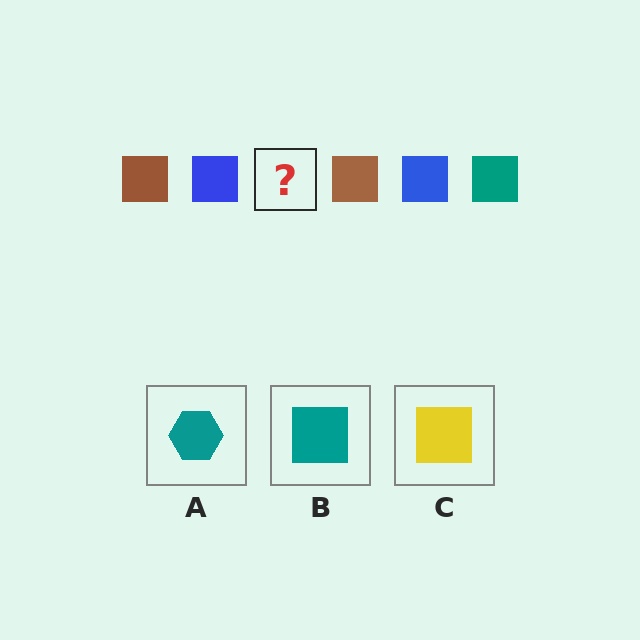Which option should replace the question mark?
Option B.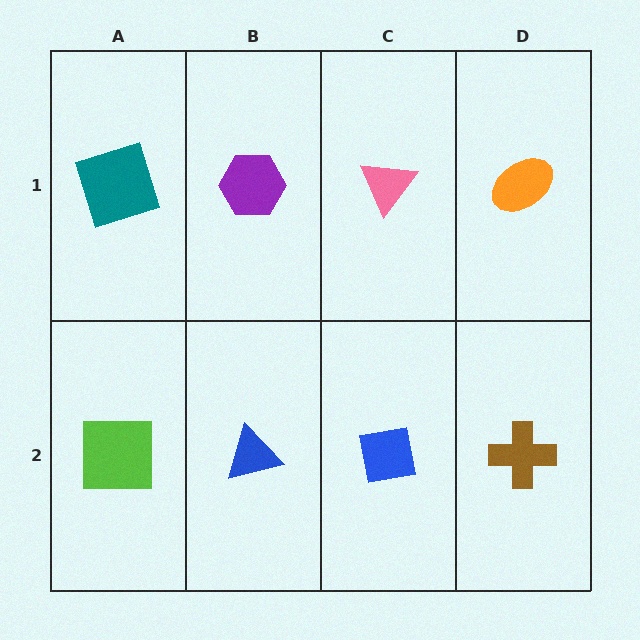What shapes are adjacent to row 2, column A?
A teal square (row 1, column A), a blue triangle (row 2, column B).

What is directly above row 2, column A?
A teal square.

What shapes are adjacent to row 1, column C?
A blue square (row 2, column C), a purple hexagon (row 1, column B), an orange ellipse (row 1, column D).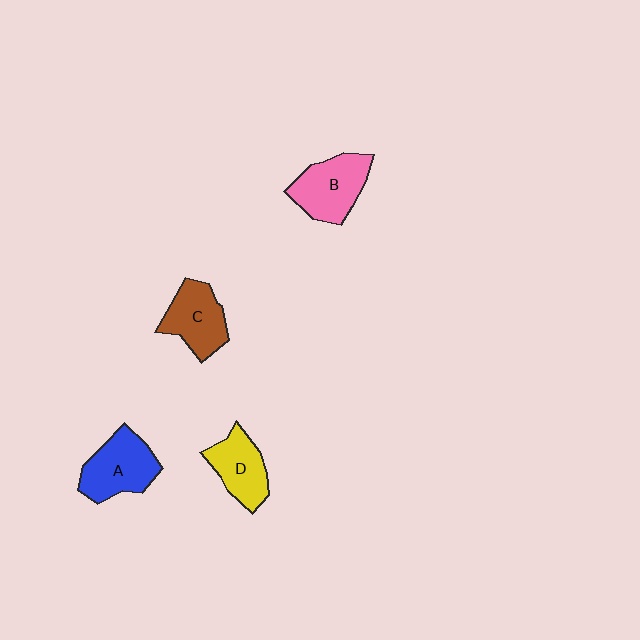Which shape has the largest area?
Shape A (blue).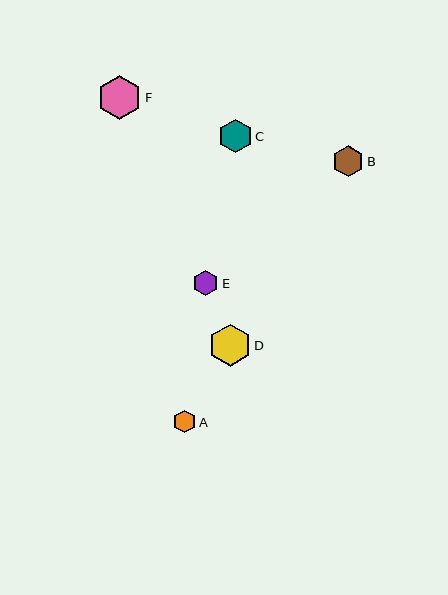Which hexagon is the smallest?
Hexagon A is the smallest with a size of approximately 22 pixels.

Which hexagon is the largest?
Hexagon F is the largest with a size of approximately 44 pixels.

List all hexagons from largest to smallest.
From largest to smallest: F, D, C, B, E, A.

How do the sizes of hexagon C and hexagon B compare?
Hexagon C and hexagon B are approximately the same size.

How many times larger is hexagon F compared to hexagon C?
Hexagon F is approximately 1.3 times the size of hexagon C.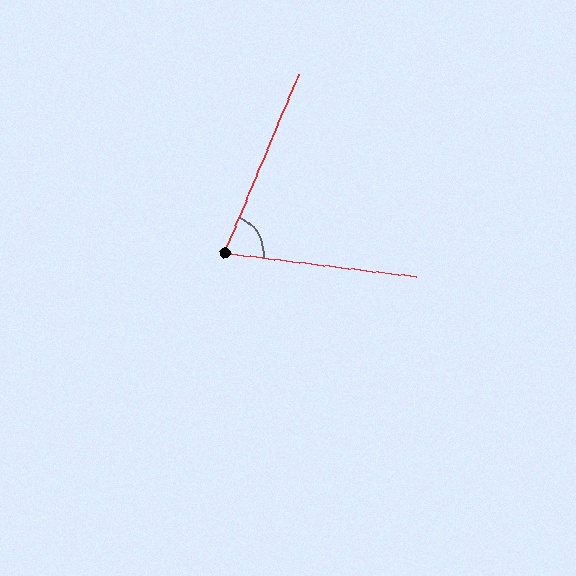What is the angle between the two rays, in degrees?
Approximately 74 degrees.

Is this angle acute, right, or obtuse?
It is acute.